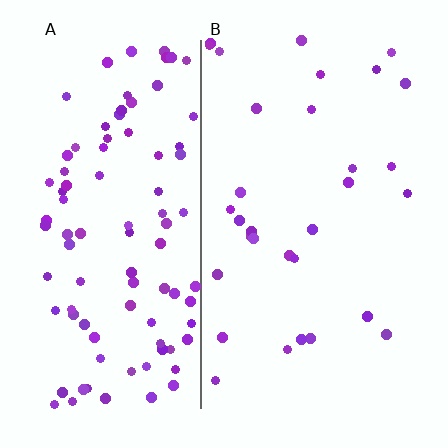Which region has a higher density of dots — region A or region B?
A (the left).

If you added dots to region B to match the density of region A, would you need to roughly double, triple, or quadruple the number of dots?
Approximately triple.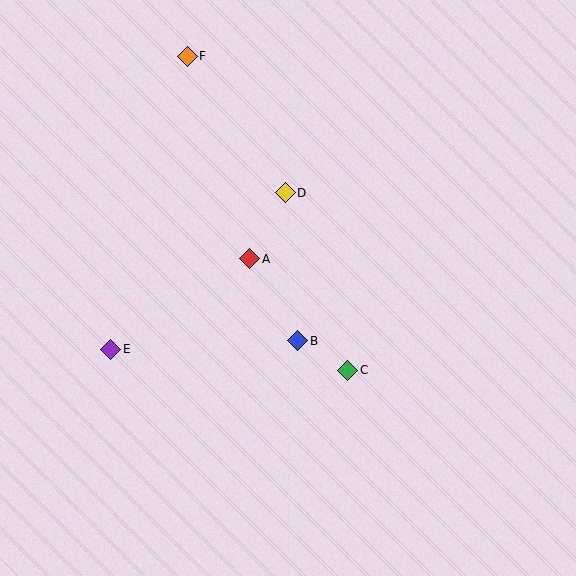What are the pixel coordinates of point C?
Point C is at (348, 370).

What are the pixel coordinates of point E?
Point E is at (111, 349).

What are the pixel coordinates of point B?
Point B is at (298, 341).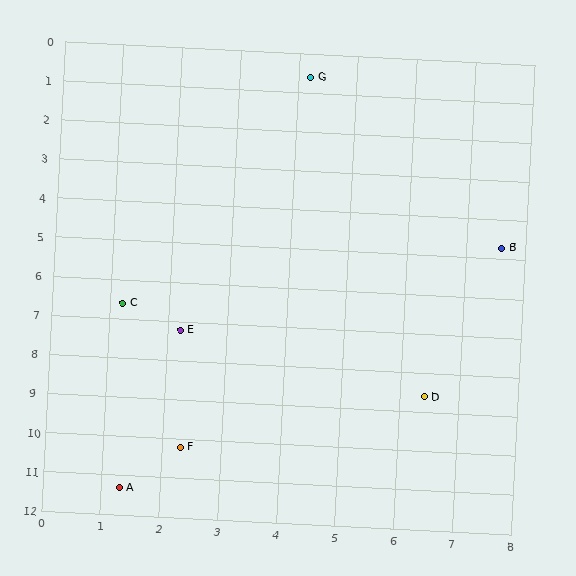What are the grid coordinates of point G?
Point G is at approximately (4.2, 0.6).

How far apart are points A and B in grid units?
Points A and B are about 9.1 grid units apart.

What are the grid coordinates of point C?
Point C is at approximately (1.2, 6.6).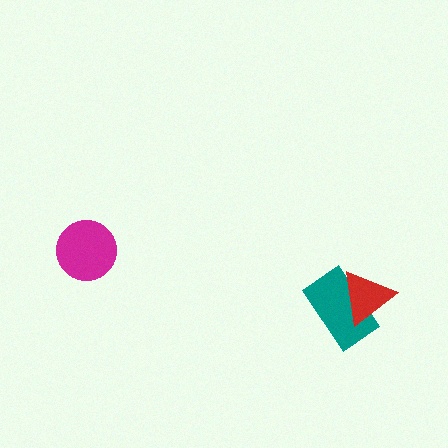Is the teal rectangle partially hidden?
Yes, it is partially covered by another shape.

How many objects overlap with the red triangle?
1 object overlaps with the red triangle.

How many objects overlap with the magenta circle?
0 objects overlap with the magenta circle.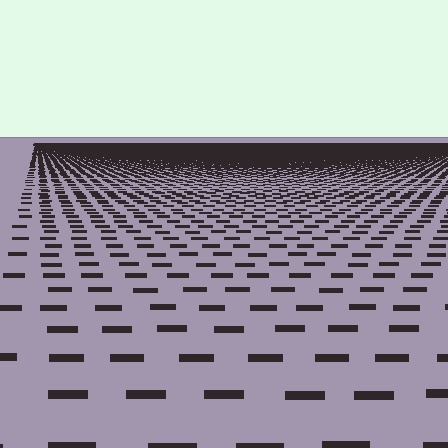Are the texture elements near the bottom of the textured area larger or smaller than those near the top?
Larger. Near the bottom, elements are closer to the viewer and appear at a bigger on-screen size.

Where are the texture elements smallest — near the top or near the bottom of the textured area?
Near the top.